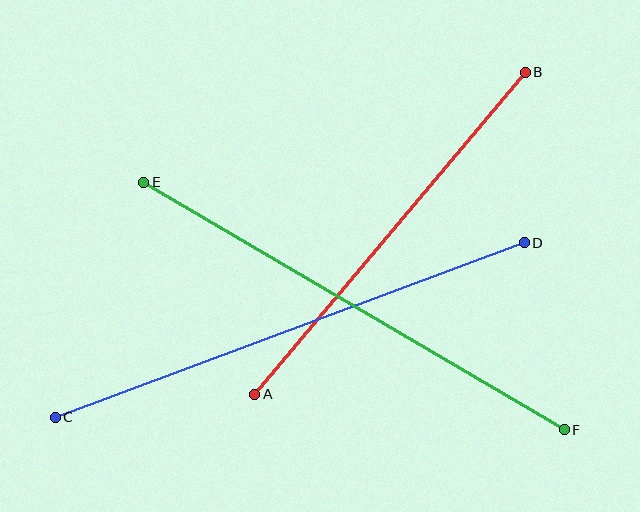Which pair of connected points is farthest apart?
Points C and D are farthest apart.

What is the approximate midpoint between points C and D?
The midpoint is at approximately (290, 330) pixels.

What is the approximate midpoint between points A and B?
The midpoint is at approximately (390, 233) pixels.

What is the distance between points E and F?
The distance is approximately 488 pixels.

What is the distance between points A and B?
The distance is approximately 420 pixels.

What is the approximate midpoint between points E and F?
The midpoint is at approximately (354, 306) pixels.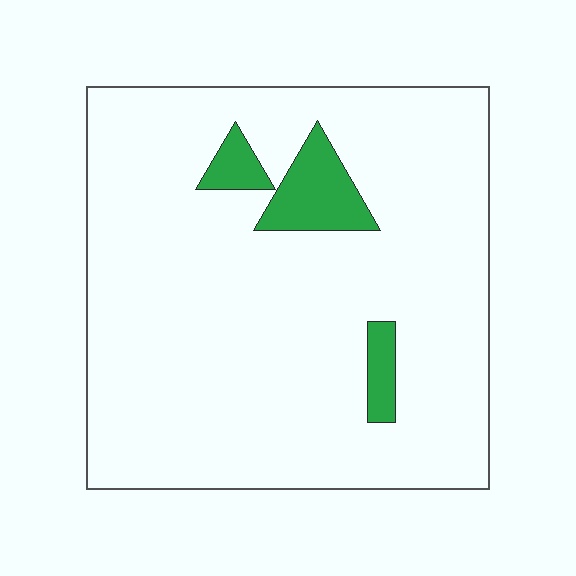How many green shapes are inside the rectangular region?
3.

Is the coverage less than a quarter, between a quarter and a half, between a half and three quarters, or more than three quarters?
Less than a quarter.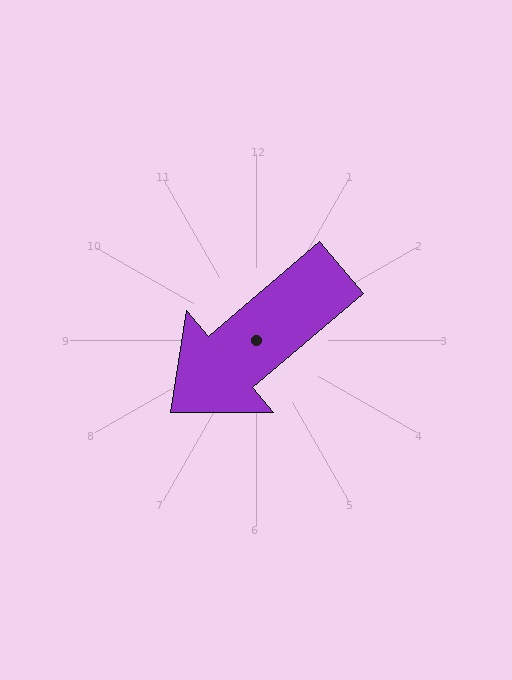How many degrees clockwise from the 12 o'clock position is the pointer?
Approximately 230 degrees.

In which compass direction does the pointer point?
Southwest.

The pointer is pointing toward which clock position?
Roughly 8 o'clock.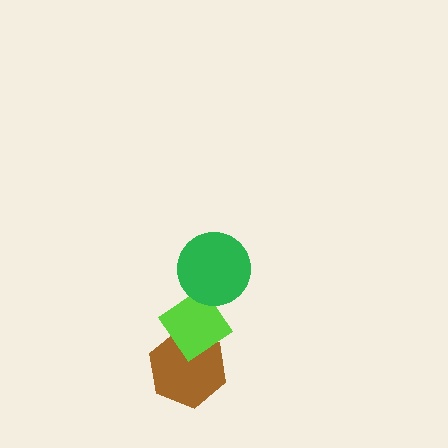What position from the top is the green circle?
The green circle is 1st from the top.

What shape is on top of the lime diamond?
The green circle is on top of the lime diamond.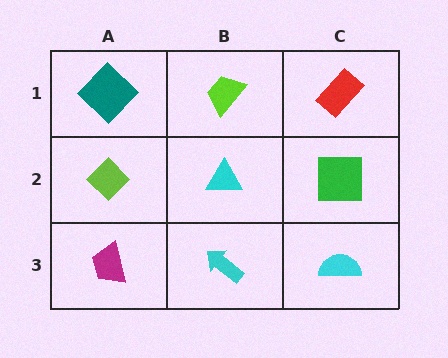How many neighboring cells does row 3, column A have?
2.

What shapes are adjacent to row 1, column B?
A cyan triangle (row 2, column B), a teal diamond (row 1, column A), a red rectangle (row 1, column C).